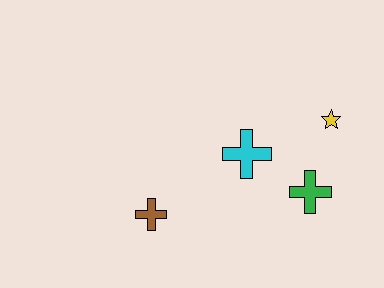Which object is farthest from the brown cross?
The yellow star is farthest from the brown cross.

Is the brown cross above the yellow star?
No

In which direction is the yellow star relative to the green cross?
The yellow star is above the green cross.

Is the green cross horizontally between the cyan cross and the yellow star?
Yes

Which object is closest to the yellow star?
The green cross is closest to the yellow star.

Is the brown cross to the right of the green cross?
No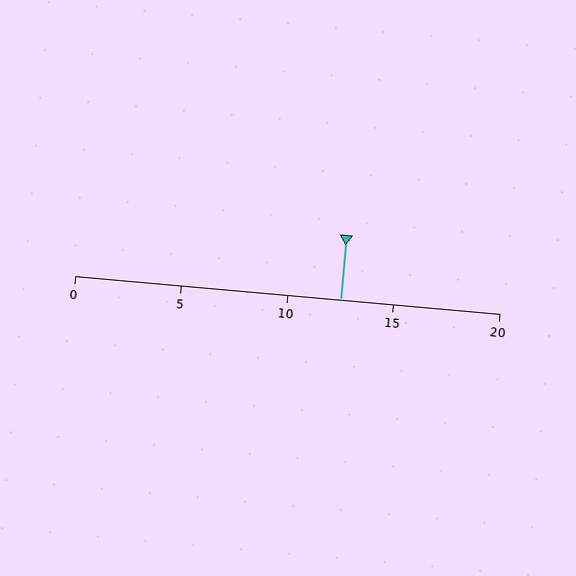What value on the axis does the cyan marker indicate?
The marker indicates approximately 12.5.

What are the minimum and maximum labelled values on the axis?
The axis runs from 0 to 20.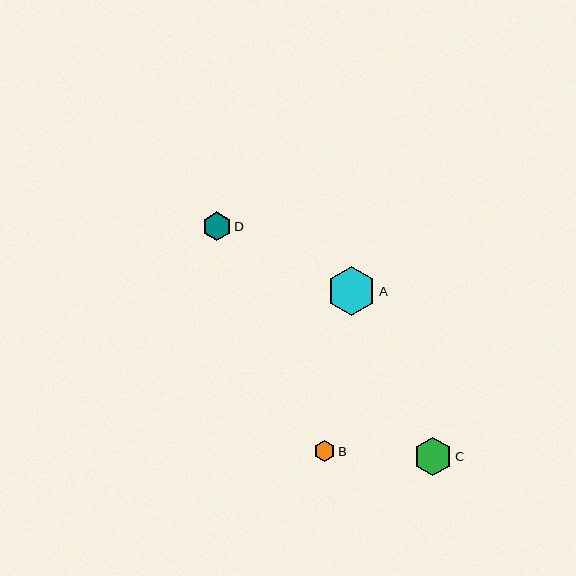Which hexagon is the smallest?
Hexagon B is the smallest with a size of approximately 20 pixels.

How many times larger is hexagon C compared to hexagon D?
Hexagon C is approximately 1.3 times the size of hexagon D.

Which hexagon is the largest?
Hexagon A is the largest with a size of approximately 49 pixels.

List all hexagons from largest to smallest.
From largest to smallest: A, C, D, B.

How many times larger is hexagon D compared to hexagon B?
Hexagon D is approximately 1.4 times the size of hexagon B.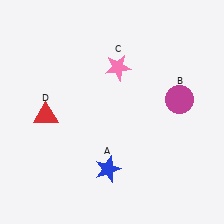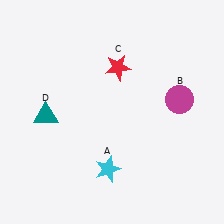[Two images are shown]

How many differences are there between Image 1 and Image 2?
There are 3 differences between the two images.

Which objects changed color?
A changed from blue to cyan. C changed from pink to red. D changed from red to teal.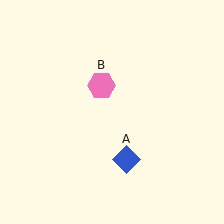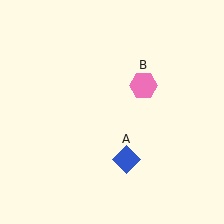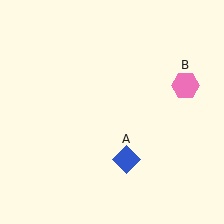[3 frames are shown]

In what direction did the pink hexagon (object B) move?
The pink hexagon (object B) moved right.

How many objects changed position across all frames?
1 object changed position: pink hexagon (object B).